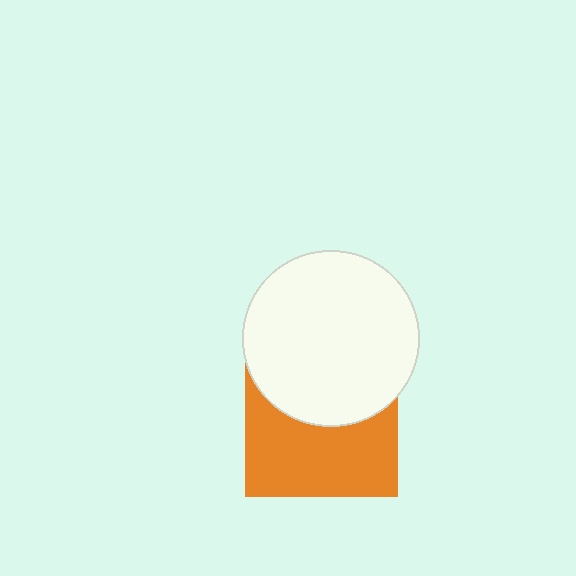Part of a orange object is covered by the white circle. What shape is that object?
It is a square.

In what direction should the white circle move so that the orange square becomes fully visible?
The white circle should move up. That is the shortest direction to clear the overlap and leave the orange square fully visible.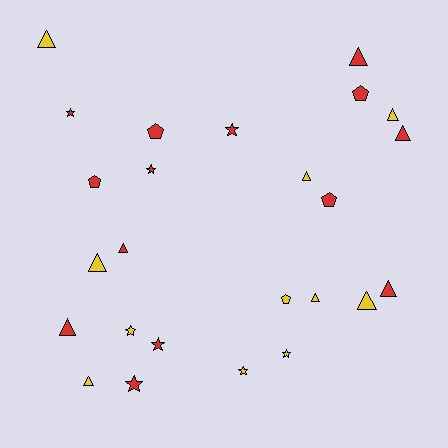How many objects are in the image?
There are 25 objects.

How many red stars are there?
There are 5 red stars.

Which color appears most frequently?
Red, with 14 objects.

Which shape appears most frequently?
Triangle, with 12 objects.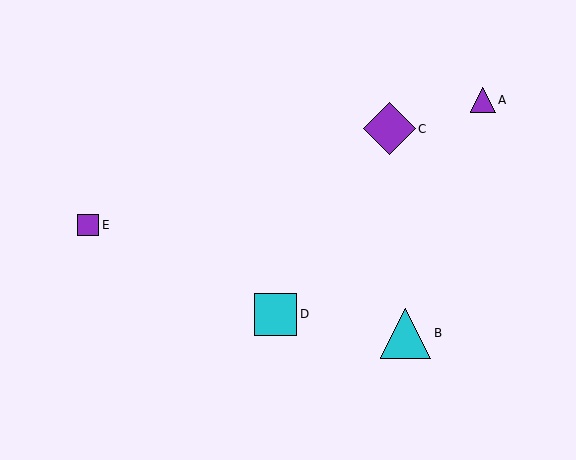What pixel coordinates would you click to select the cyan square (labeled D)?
Click at (276, 314) to select the cyan square D.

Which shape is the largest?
The purple diamond (labeled C) is the largest.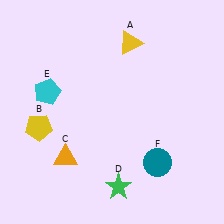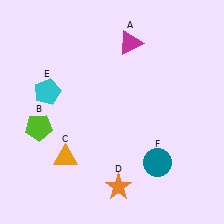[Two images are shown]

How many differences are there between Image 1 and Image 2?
There are 3 differences between the two images.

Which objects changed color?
A changed from yellow to magenta. B changed from yellow to lime. D changed from green to orange.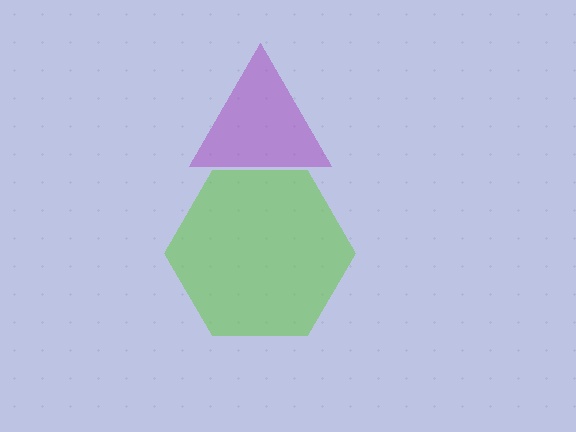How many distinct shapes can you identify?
There are 2 distinct shapes: a purple triangle, a lime hexagon.